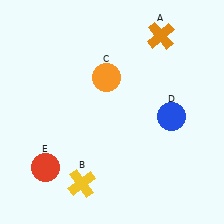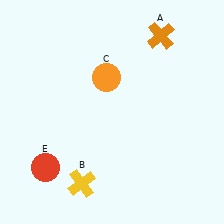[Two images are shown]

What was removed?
The blue circle (D) was removed in Image 2.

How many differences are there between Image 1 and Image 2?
There is 1 difference between the two images.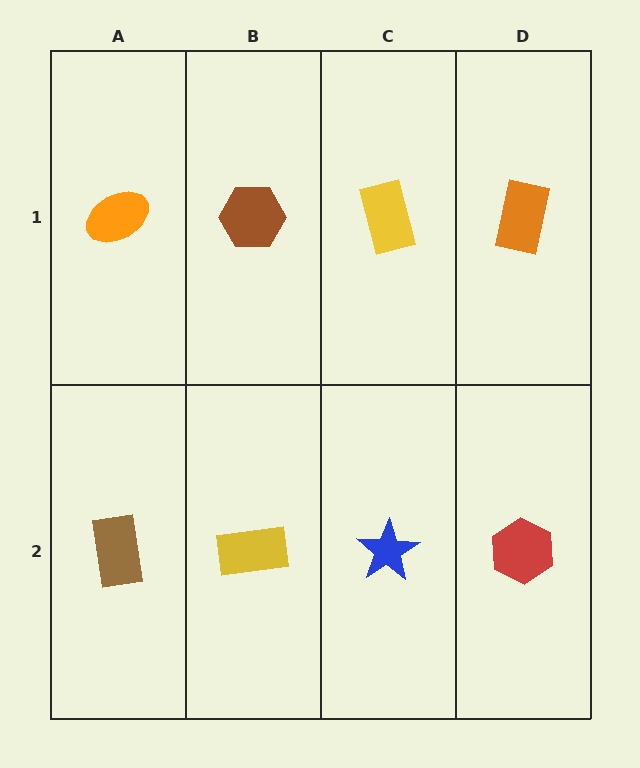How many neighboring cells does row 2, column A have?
2.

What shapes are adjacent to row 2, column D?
An orange rectangle (row 1, column D), a blue star (row 2, column C).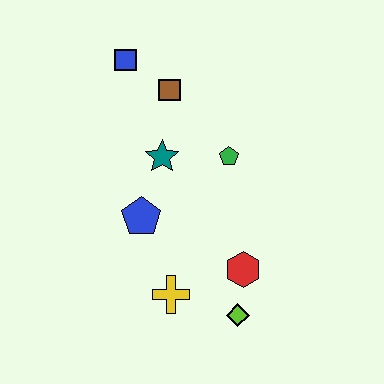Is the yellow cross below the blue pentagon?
Yes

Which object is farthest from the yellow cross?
The blue square is farthest from the yellow cross.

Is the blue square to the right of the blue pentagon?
No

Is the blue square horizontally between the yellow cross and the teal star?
No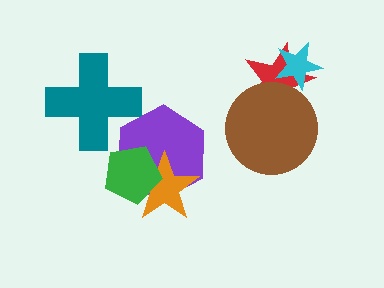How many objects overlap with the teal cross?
1 object overlaps with the teal cross.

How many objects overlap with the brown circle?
1 object overlaps with the brown circle.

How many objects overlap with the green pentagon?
2 objects overlap with the green pentagon.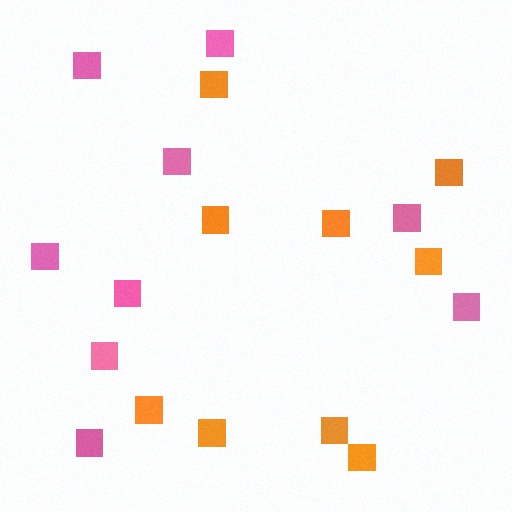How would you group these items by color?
There are 2 groups: one group of orange squares (9) and one group of pink squares (9).